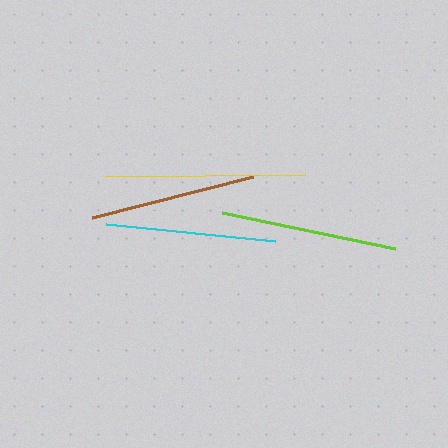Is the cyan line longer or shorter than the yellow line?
The yellow line is longer than the cyan line.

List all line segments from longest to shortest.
From longest to shortest: yellow, lime, cyan, brown.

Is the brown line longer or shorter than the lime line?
The lime line is longer than the brown line.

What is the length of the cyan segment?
The cyan segment is approximately 169 pixels long.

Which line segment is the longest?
The yellow line is the longest at approximately 199 pixels.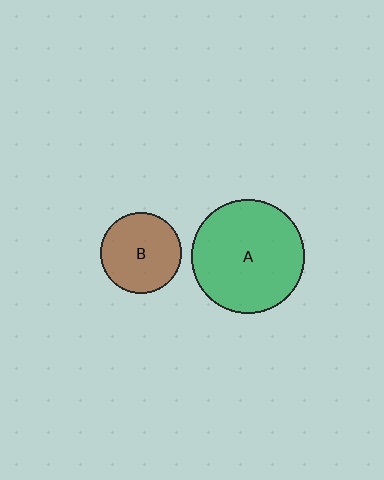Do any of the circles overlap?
No, none of the circles overlap.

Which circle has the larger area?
Circle A (green).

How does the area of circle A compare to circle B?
Approximately 2.0 times.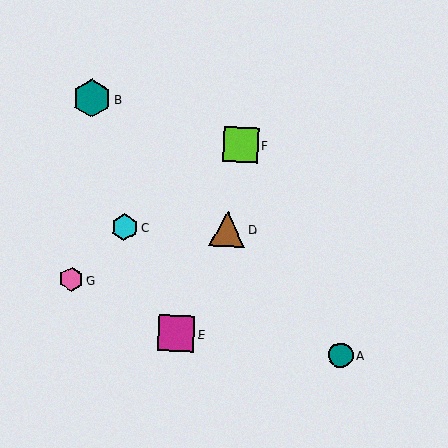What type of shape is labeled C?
Shape C is a cyan hexagon.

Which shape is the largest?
The teal hexagon (labeled B) is the largest.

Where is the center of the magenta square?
The center of the magenta square is at (177, 333).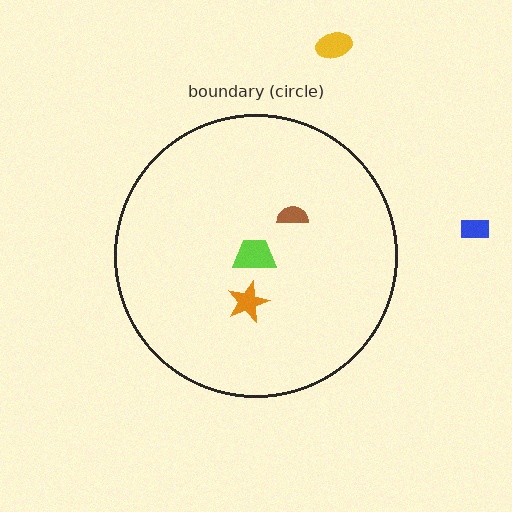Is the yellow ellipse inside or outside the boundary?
Outside.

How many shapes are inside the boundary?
3 inside, 2 outside.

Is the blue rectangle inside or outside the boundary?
Outside.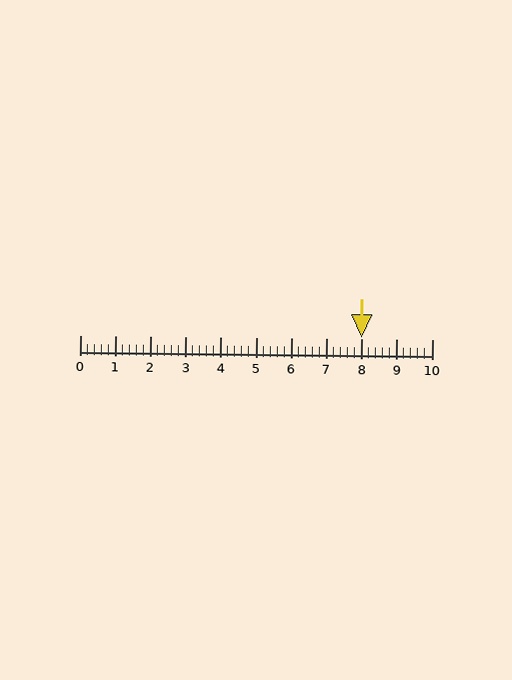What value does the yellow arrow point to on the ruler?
The yellow arrow points to approximately 8.0.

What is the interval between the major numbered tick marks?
The major tick marks are spaced 1 units apart.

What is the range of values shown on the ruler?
The ruler shows values from 0 to 10.